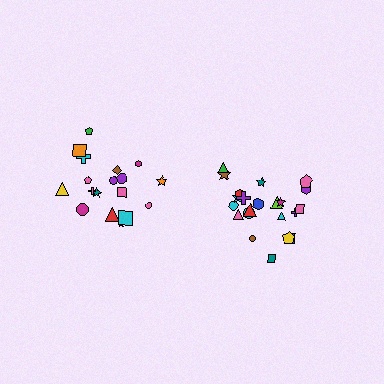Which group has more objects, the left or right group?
The right group.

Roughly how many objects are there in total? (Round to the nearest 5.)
Roughly 40 objects in total.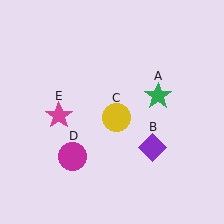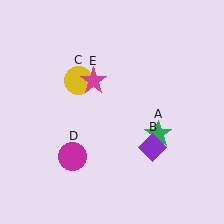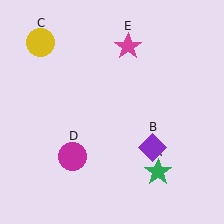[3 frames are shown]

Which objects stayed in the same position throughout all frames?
Purple diamond (object B) and magenta circle (object D) remained stationary.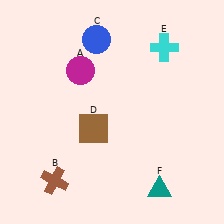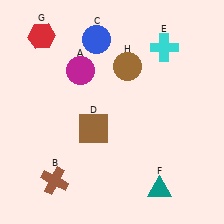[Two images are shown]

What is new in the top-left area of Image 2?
A red hexagon (G) was added in the top-left area of Image 2.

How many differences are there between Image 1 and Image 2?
There are 2 differences between the two images.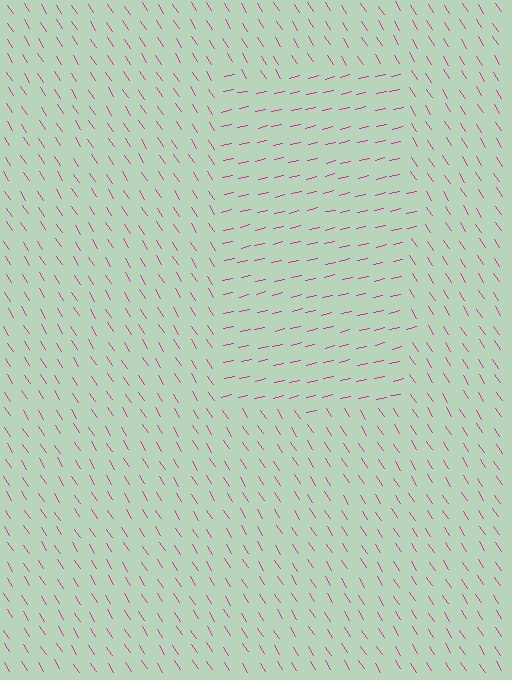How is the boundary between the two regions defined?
The boundary is defined purely by a change in line orientation (approximately 70 degrees difference). All lines are the same color and thickness.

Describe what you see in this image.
The image is filled with small magenta line segments. A rectangle region in the image has lines oriented differently from the surrounding lines, creating a visible texture boundary.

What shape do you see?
I see a rectangle.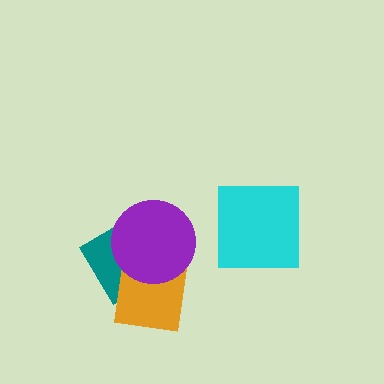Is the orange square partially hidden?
Yes, it is partially covered by another shape.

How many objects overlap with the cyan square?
0 objects overlap with the cyan square.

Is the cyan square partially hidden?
No, no other shape covers it.